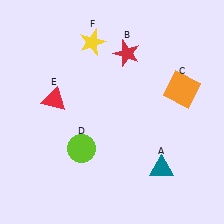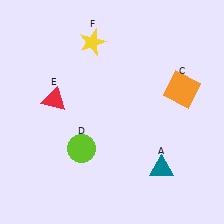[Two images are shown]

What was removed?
The red star (B) was removed in Image 2.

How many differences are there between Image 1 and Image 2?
There is 1 difference between the two images.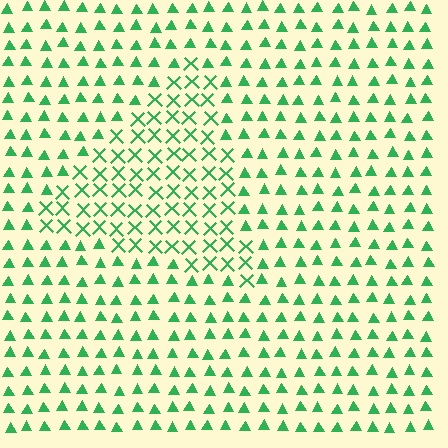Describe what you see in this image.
The image is filled with small green elements arranged in a uniform grid. A triangle-shaped region contains X marks, while the surrounding area contains triangles. The boundary is defined purely by the change in element shape.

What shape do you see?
I see a triangle.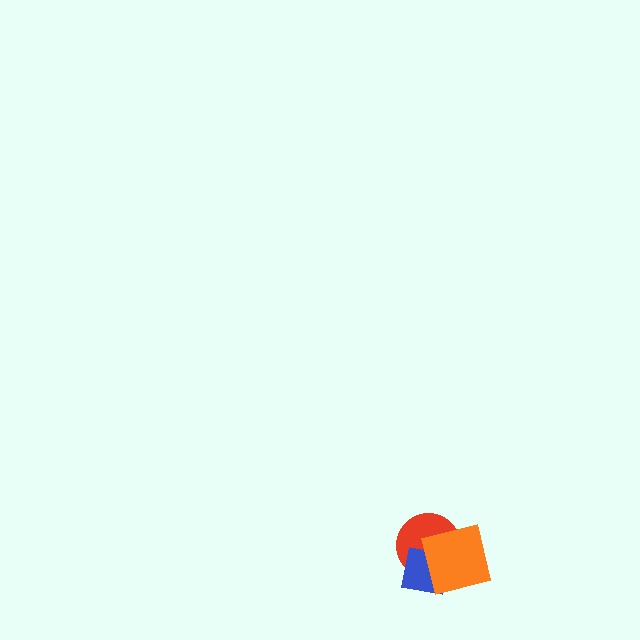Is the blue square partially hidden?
Yes, it is partially covered by another shape.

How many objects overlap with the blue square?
2 objects overlap with the blue square.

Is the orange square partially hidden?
No, no other shape covers it.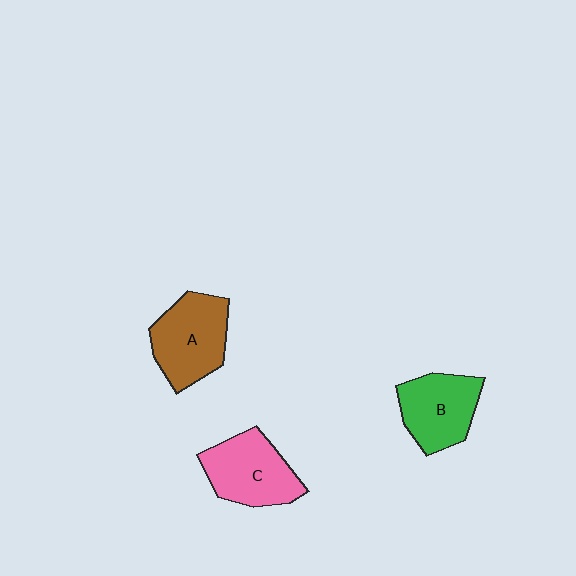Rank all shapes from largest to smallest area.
From largest to smallest: A (brown), C (pink), B (green).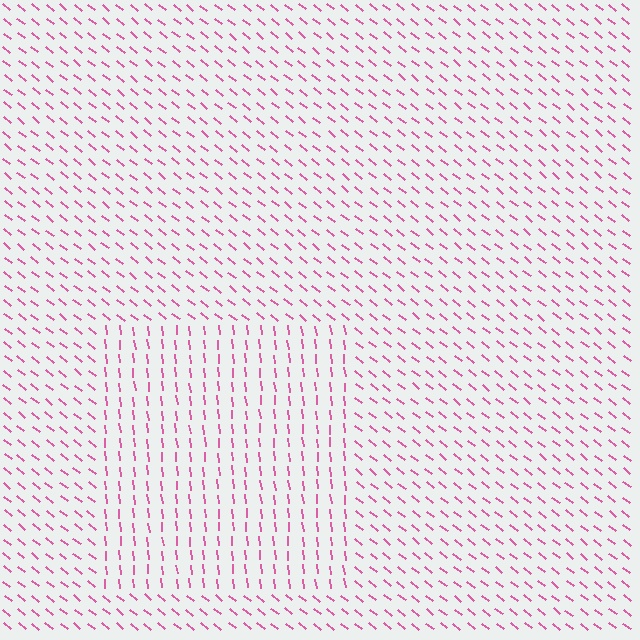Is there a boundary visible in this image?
Yes, there is a texture boundary formed by a change in line orientation.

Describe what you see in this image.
The image is filled with small pink line segments. A rectangle region in the image has lines oriented differently from the surrounding lines, creating a visible texture boundary.